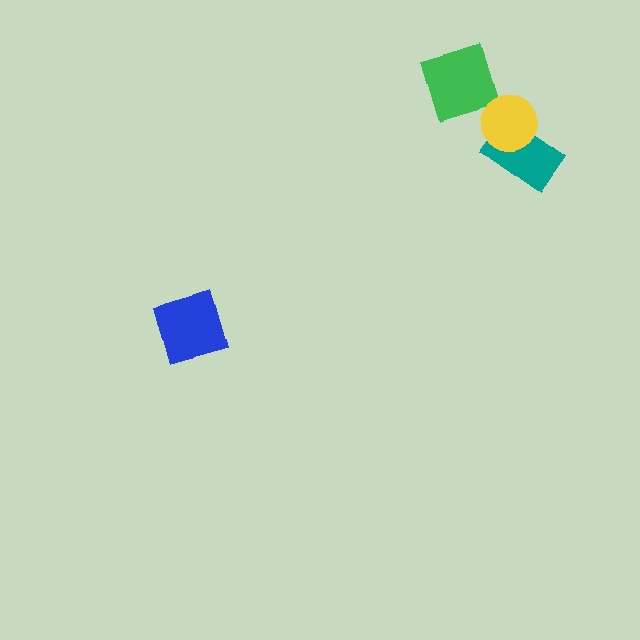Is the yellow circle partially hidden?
No, no other shape covers it.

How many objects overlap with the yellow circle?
2 objects overlap with the yellow circle.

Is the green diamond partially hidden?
Yes, it is partially covered by another shape.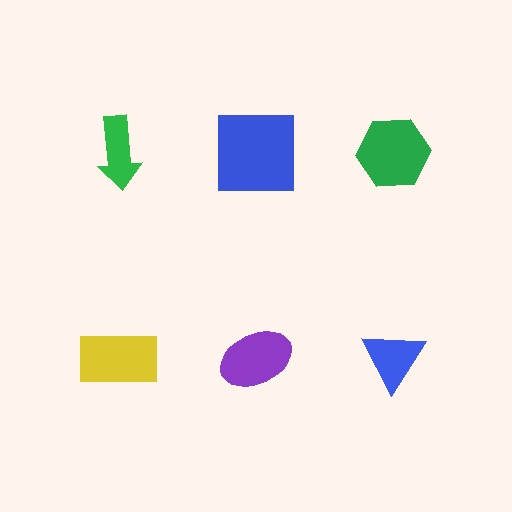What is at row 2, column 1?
A yellow rectangle.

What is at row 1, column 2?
A blue square.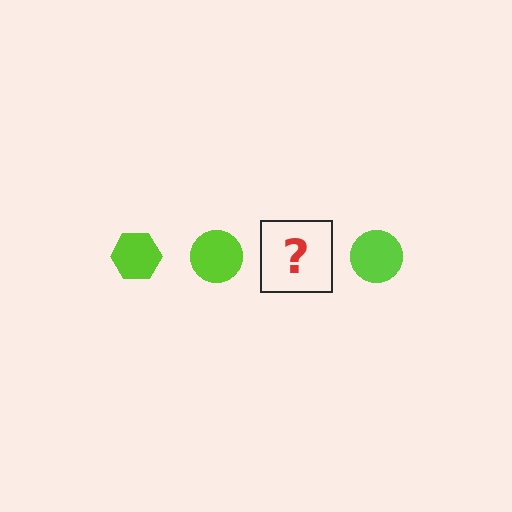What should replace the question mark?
The question mark should be replaced with a lime hexagon.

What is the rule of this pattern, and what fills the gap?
The rule is that the pattern cycles through hexagon, circle shapes in lime. The gap should be filled with a lime hexagon.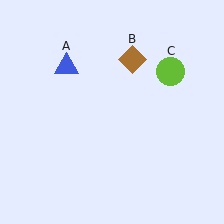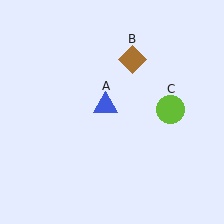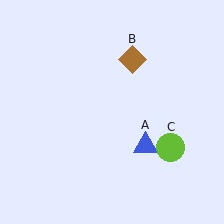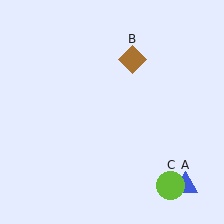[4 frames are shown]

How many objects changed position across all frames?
2 objects changed position: blue triangle (object A), lime circle (object C).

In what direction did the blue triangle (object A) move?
The blue triangle (object A) moved down and to the right.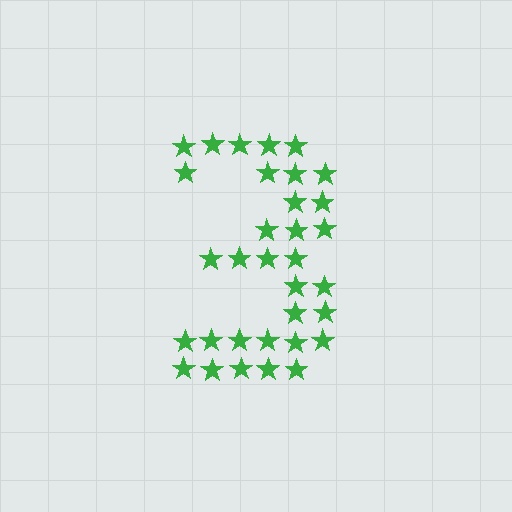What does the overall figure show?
The overall figure shows the digit 3.